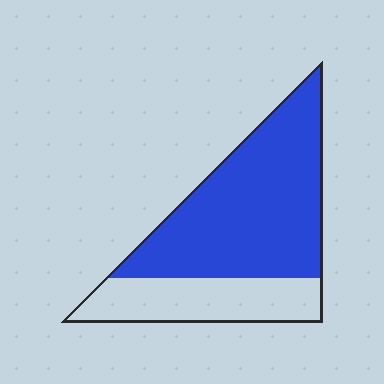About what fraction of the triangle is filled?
About two thirds (2/3).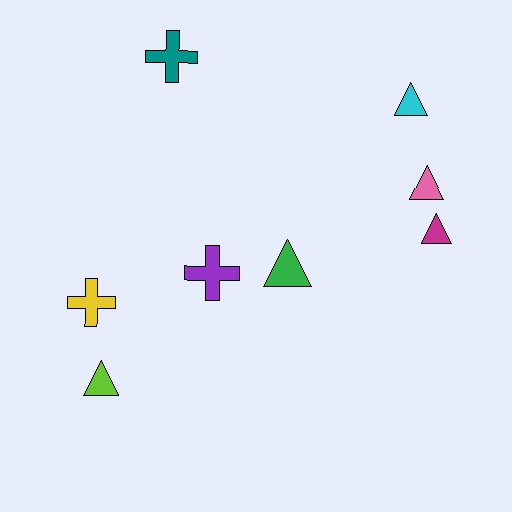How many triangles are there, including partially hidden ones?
There are 5 triangles.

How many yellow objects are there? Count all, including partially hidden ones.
There is 1 yellow object.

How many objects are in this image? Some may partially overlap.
There are 8 objects.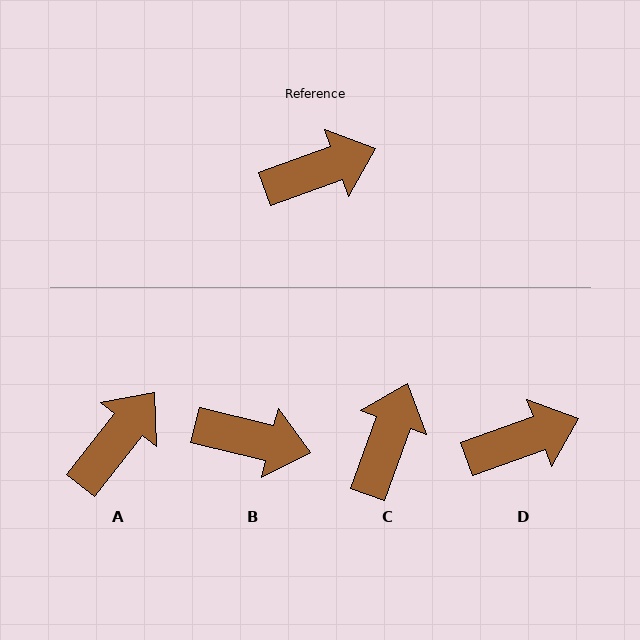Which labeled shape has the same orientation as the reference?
D.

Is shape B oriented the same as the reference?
No, it is off by about 34 degrees.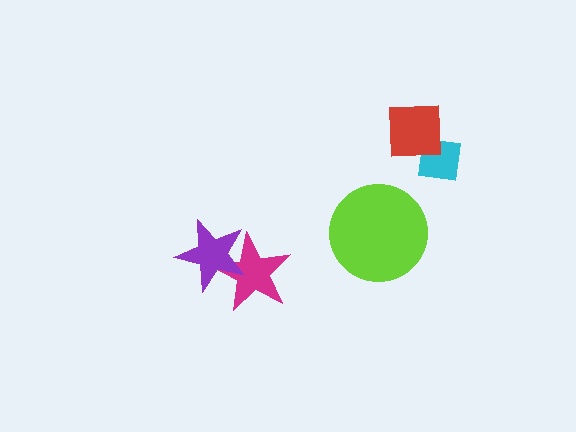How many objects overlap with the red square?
1 object overlaps with the red square.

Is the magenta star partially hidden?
Yes, it is partially covered by another shape.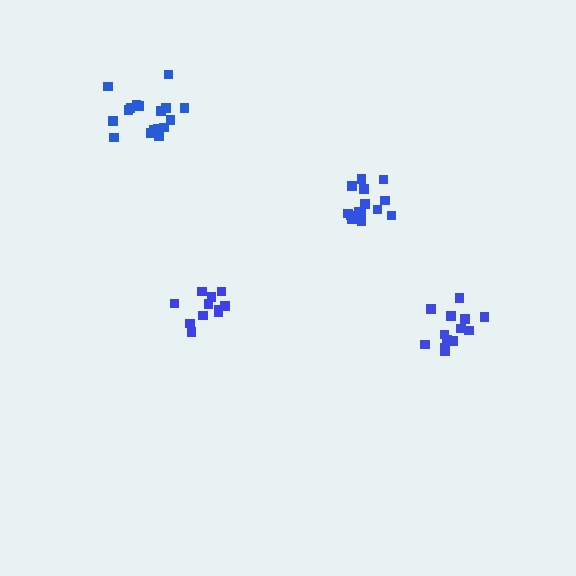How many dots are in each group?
Group 1: 11 dots, Group 2: 15 dots, Group 3: 17 dots, Group 4: 13 dots (56 total).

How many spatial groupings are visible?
There are 4 spatial groupings.